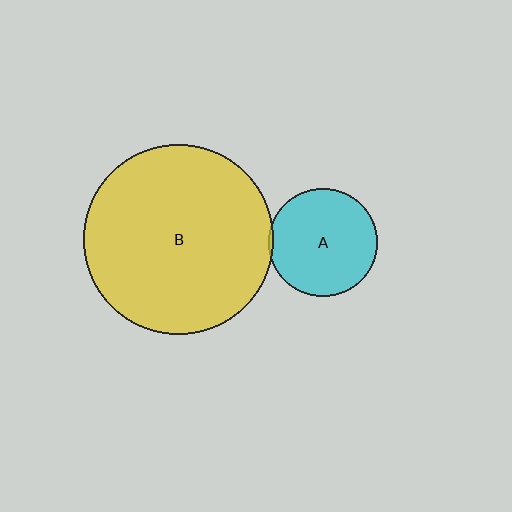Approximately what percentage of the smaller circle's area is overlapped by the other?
Approximately 5%.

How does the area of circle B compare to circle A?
Approximately 3.1 times.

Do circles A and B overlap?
Yes.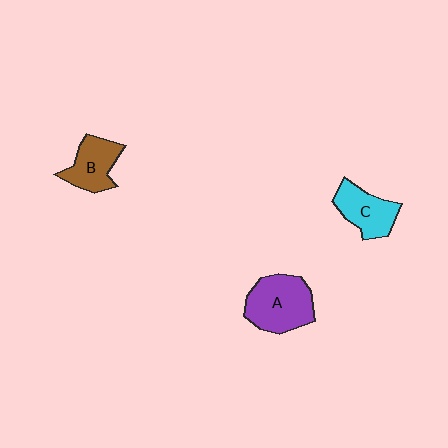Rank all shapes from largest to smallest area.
From largest to smallest: A (purple), C (cyan), B (brown).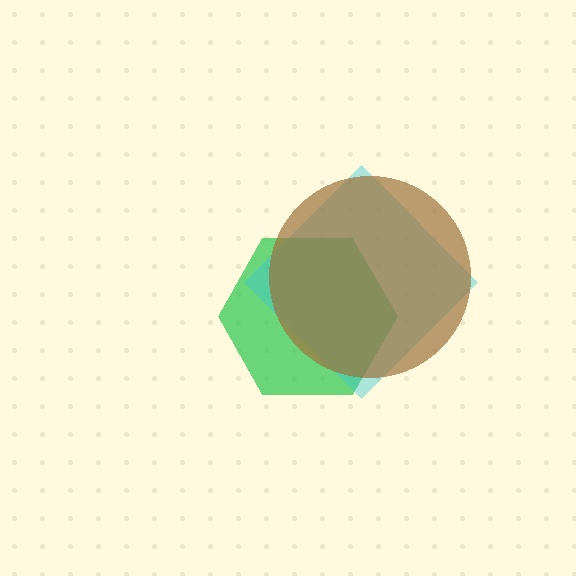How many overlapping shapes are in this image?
There are 3 overlapping shapes in the image.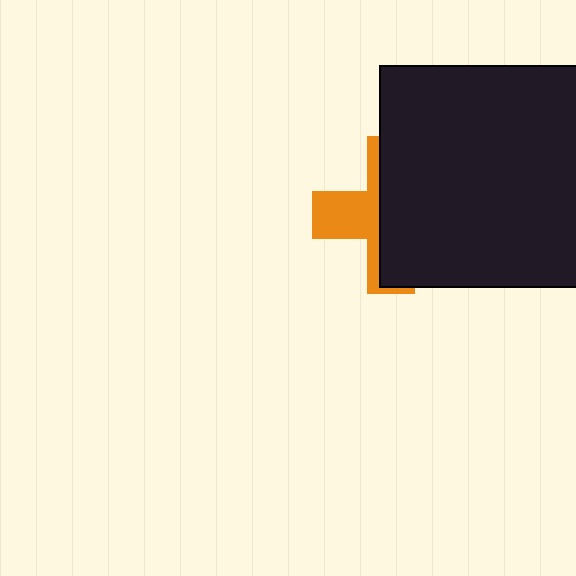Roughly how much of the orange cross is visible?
A small part of it is visible (roughly 37%).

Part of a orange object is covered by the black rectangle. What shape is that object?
It is a cross.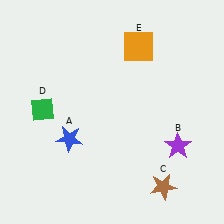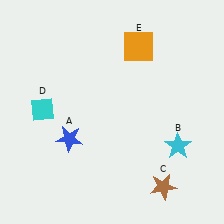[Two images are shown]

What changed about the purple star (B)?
In Image 1, B is purple. In Image 2, it changed to cyan.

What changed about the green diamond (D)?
In Image 1, D is green. In Image 2, it changed to cyan.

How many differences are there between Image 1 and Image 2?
There are 2 differences between the two images.